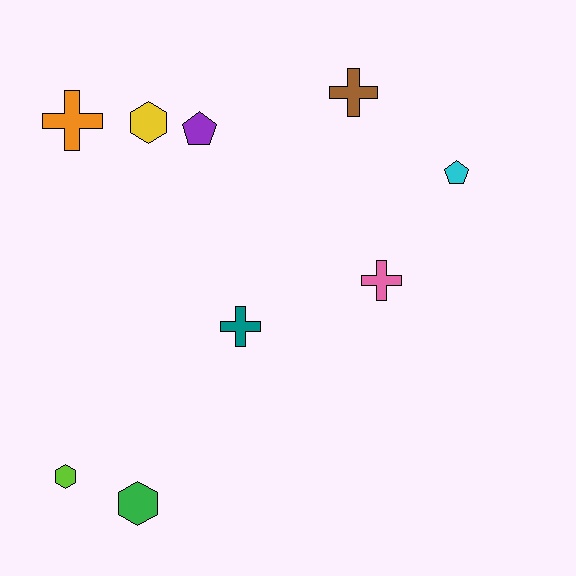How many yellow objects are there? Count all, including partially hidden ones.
There is 1 yellow object.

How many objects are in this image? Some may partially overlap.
There are 9 objects.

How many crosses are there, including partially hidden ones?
There are 4 crosses.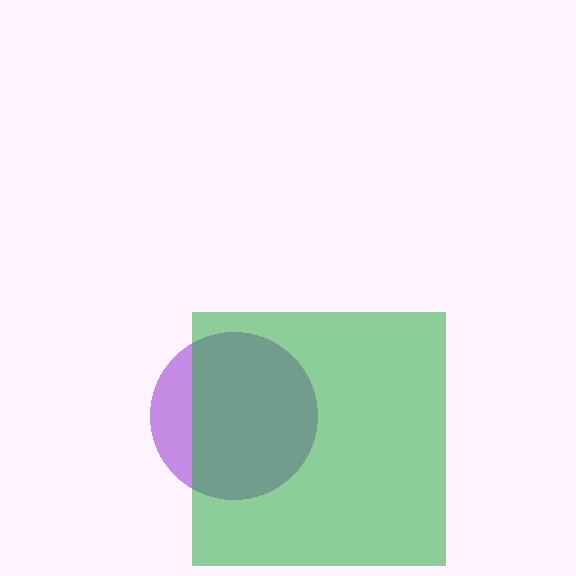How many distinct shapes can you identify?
There are 2 distinct shapes: a purple circle, a green square.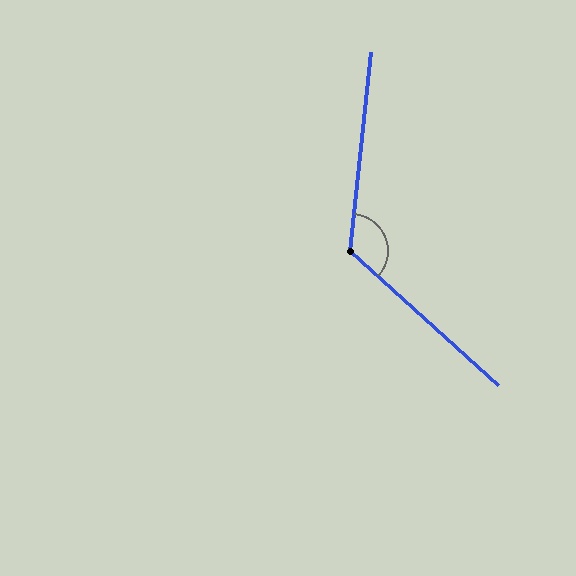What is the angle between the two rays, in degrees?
Approximately 126 degrees.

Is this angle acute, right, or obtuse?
It is obtuse.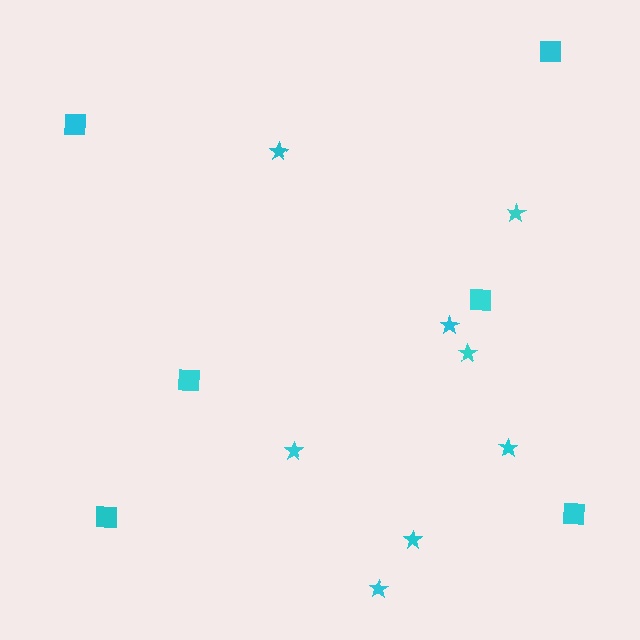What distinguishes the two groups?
There are 2 groups: one group of stars (8) and one group of squares (6).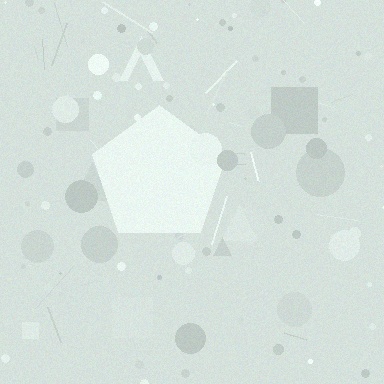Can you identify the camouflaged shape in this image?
The camouflaged shape is a pentagon.